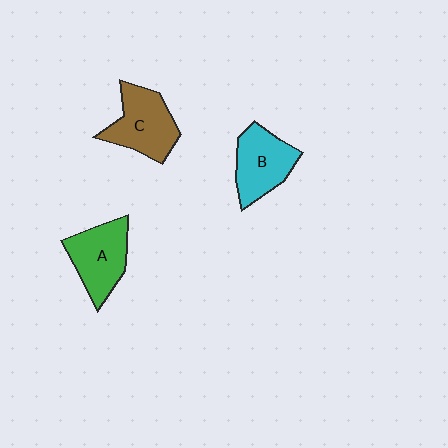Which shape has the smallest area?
Shape B (cyan).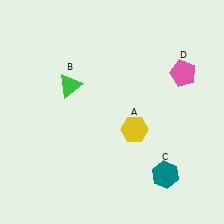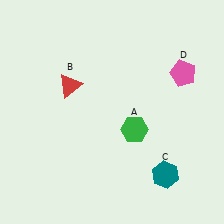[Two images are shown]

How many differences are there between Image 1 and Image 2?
There are 2 differences between the two images.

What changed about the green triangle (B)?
In Image 1, B is green. In Image 2, it changed to red.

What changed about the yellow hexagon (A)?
In Image 1, A is yellow. In Image 2, it changed to green.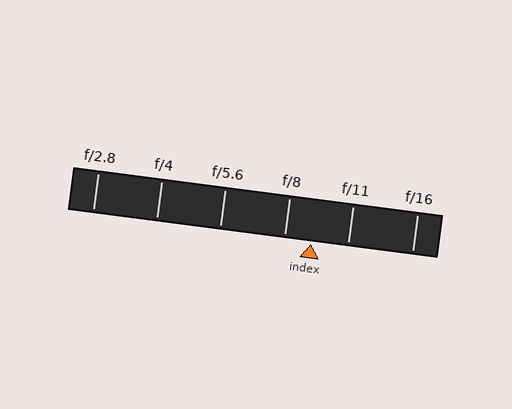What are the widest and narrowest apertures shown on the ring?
The widest aperture shown is f/2.8 and the narrowest is f/16.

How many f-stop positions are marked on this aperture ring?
There are 6 f-stop positions marked.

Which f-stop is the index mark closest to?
The index mark is closest to f/8.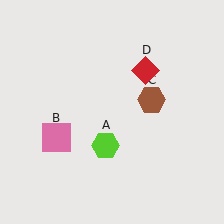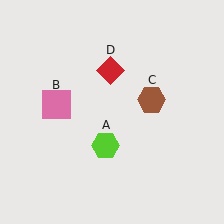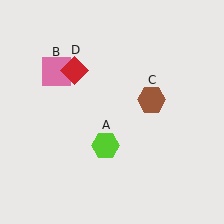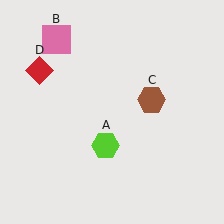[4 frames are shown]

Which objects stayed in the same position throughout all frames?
Lime hexagon (object A) and brown hexagon (object C) remained stationary.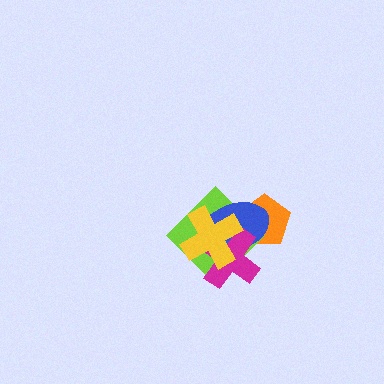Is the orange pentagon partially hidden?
Yes, it is partially covered by another shape.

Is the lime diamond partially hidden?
Yes, it is partially covered by another shape.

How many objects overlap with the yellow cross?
3 objects overlap with the yellow cross.